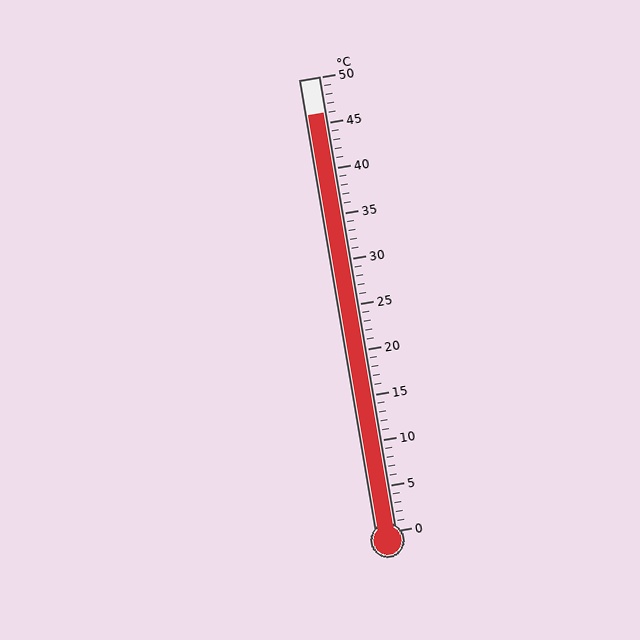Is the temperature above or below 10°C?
The temperature is above 10°C.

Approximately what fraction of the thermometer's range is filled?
The thermometer is filled to approximately 90% of its range.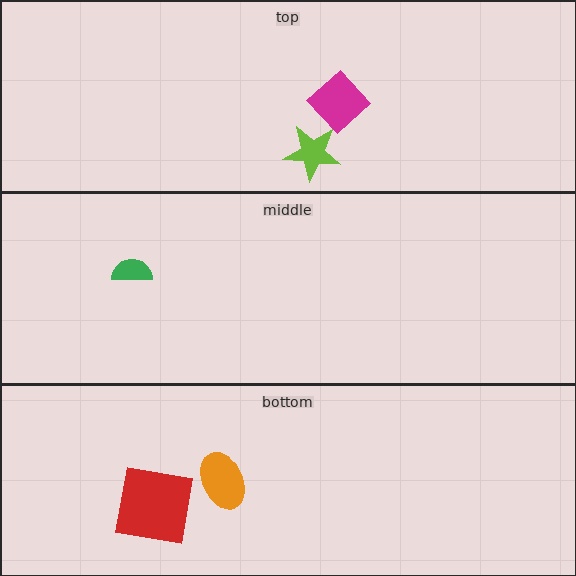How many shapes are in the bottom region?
2.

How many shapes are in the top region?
2.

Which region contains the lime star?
The top region.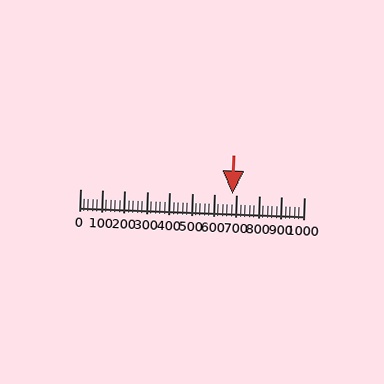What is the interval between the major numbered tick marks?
The major tick marks are spaced 100 units apart.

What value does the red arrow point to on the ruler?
The red arrow points to approximately 680.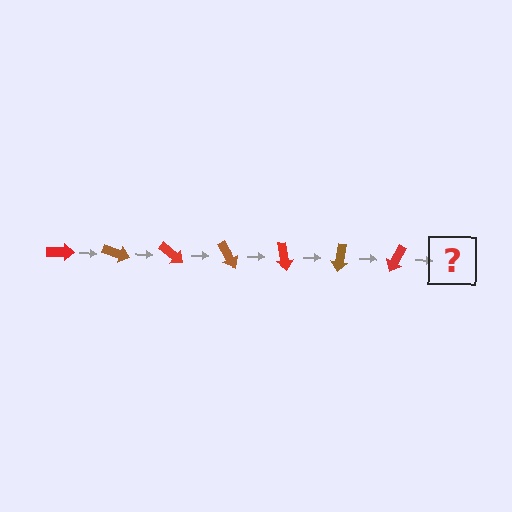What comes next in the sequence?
The next element should be a brown arrow, rotated 140 degrees from the start.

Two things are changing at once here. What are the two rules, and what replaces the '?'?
The two rules are that it rotates 20 degrees each step and the color cycles through red and brown. The '?' should be a brown arrow, rotated 140 degrees from the start.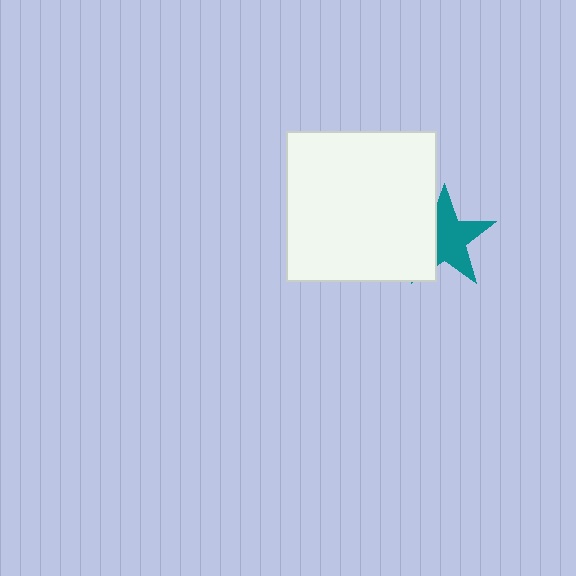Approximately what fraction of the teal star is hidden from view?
Roughly 37% of the teal star is hidden behind the white square.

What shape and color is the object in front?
The object in front is a white square.